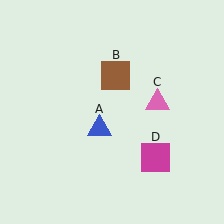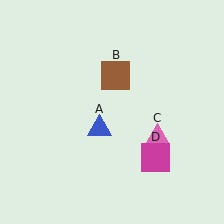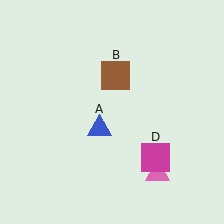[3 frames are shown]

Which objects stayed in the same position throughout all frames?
Blue triangle (object A) and brown square (object B) and magenta square (object D) remained stationary.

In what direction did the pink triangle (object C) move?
The pink triangle (object C) moved down.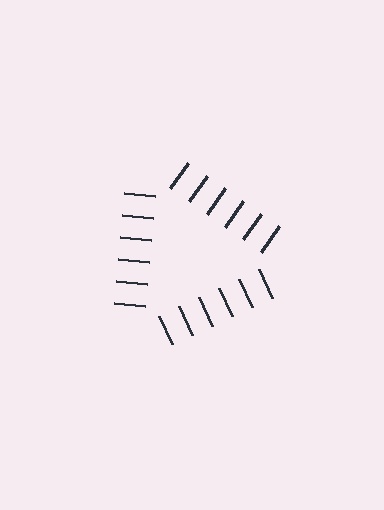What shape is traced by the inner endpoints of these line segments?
An illusory triangle — the line segments terminate on its edges but no continuous stroke is drawn.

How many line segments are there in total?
18 — 6 along each of the 3 edges.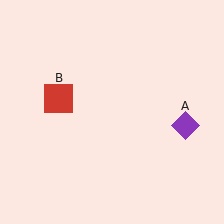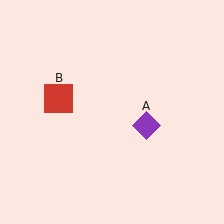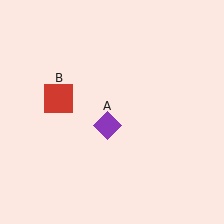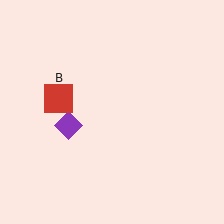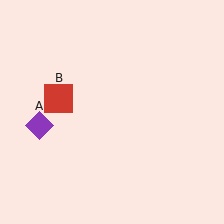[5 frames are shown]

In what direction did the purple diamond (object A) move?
The purple diamond (object A) moved left.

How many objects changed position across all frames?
1 object changed position: purple diamond (object A).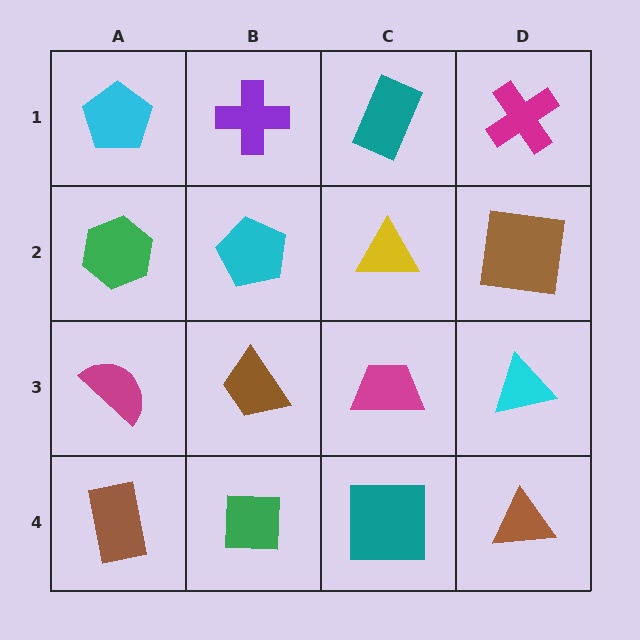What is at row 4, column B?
A green square.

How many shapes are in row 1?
4 shapes.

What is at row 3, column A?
A magenta semicircle.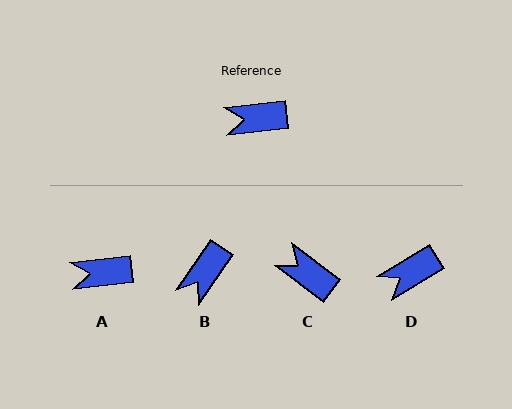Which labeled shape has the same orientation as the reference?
A.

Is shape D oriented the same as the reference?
No, it is off by about 25 degrees.